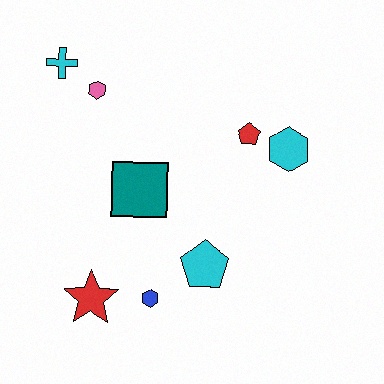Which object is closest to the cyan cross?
The pink hexagon is closest to the cyan cross.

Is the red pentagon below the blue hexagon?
No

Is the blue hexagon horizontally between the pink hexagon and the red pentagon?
Yes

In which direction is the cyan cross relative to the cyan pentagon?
The cyan cross is above the cyan pentagon.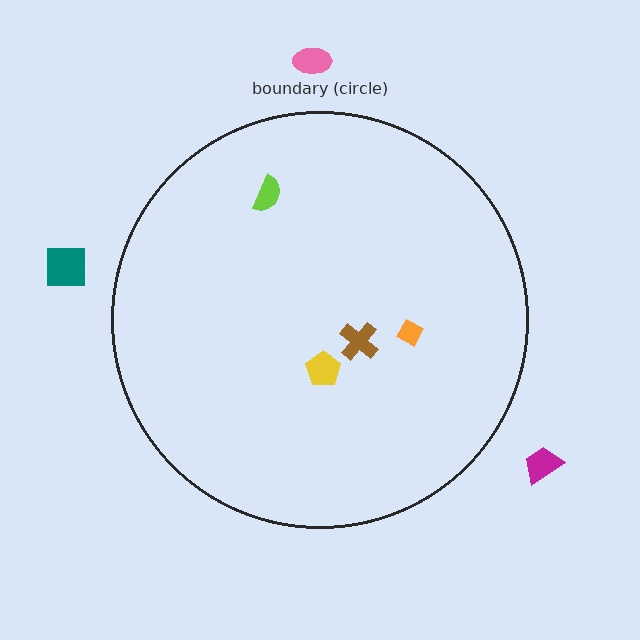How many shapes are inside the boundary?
4 inside, 3 outside.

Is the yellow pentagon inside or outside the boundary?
Inside.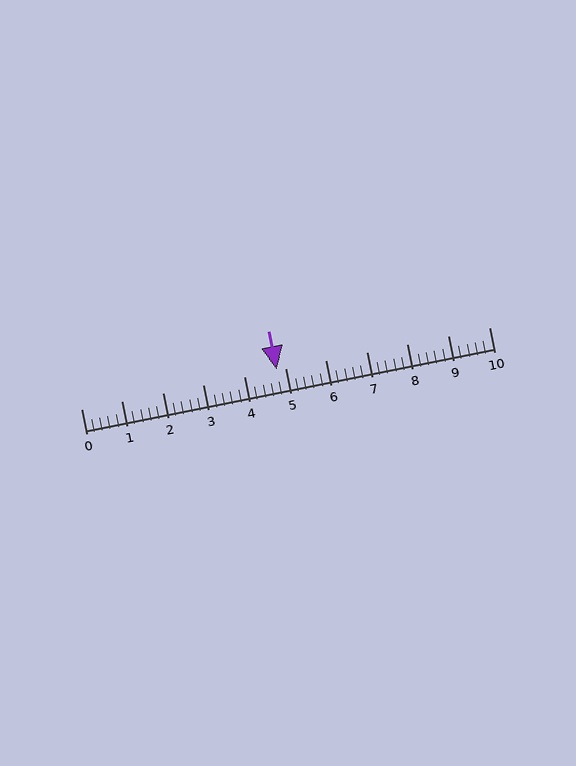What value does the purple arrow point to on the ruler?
The purple arrow points to approximately 4.8.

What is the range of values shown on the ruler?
The ruler shows values from 0 to 10.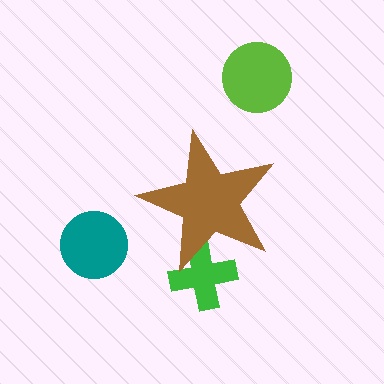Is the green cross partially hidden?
Yes, the green cross is partially hidden behind the brown star.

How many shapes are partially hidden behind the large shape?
1 shape is partially hidden.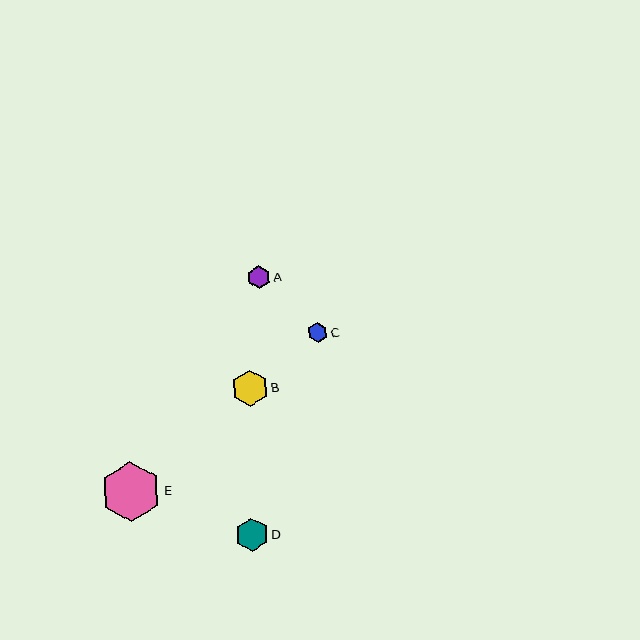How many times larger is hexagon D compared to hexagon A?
Hexagon D is approximately 1.4 times the size of hexagon A.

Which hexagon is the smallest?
Hexagon C is the smallest with a size of approximately 20 pixels.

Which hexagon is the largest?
Hexagon E is the largest with a size of approximately 60 pixels.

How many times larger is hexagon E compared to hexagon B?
Hexagon E is approximately 1.7 times the size of hexagon B.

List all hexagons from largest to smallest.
From largest to smallest: E, B, D, A, C.